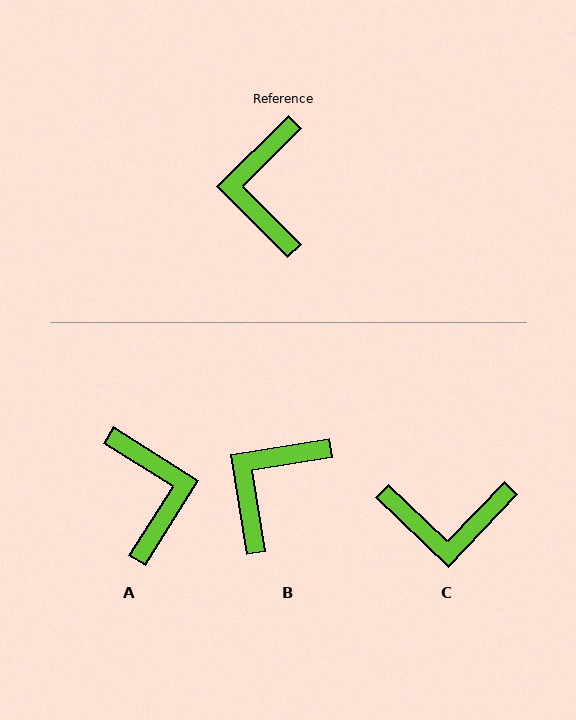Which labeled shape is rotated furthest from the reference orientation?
A, about 167 degrees away.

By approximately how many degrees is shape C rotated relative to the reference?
Approximately 91 degrees counter-clockwise.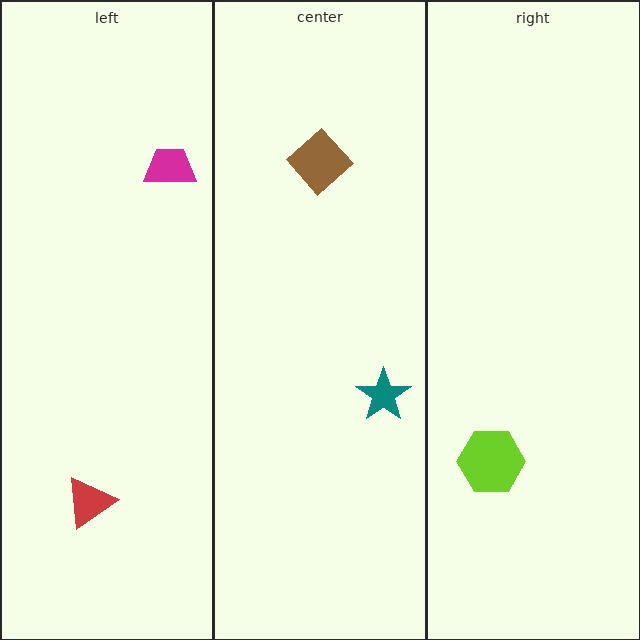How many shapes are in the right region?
1.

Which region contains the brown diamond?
The center region.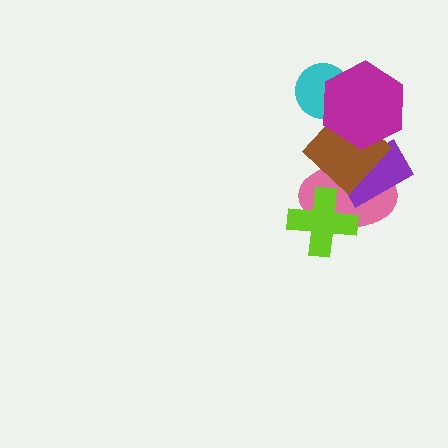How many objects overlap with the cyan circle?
2 objects overlap with the cyan circle.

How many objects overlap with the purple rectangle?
3 objects overlap with the purple rectangle.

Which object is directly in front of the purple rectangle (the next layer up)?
The brown diamond is directly in front of the purple rectangle.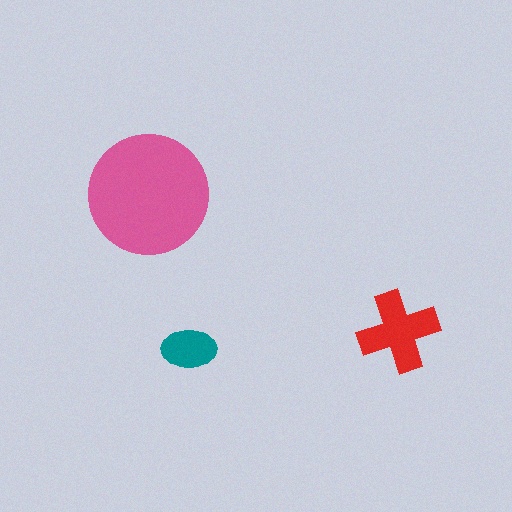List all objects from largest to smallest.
The pink circle, the red cross, the teal ellipse.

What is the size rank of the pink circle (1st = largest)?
1st.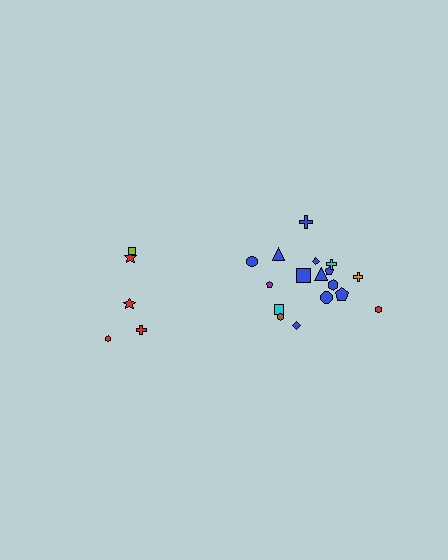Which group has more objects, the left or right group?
The right group.